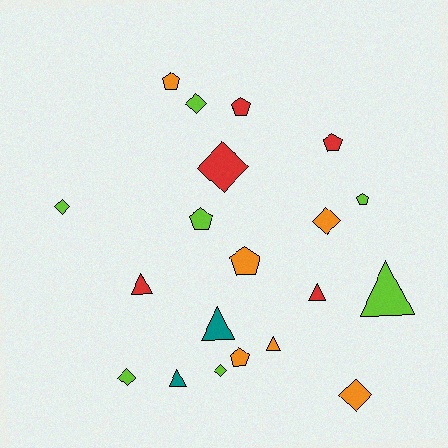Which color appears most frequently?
Lime, with 7 objects.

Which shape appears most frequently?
Diamond, with 7 objects.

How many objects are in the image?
There are 20 objects.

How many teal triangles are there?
There are 2 teal triangles.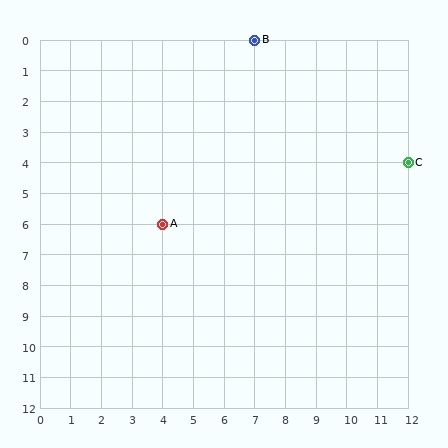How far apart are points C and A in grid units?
Points C and A are 8 columns and 2 rows apart (about 8.2 grid units diagonally).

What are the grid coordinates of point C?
Point C is at grid coordinates (12, 4).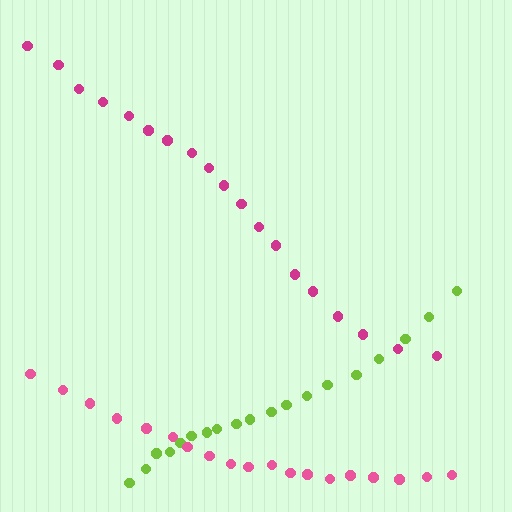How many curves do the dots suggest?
There are 3 distinct paths.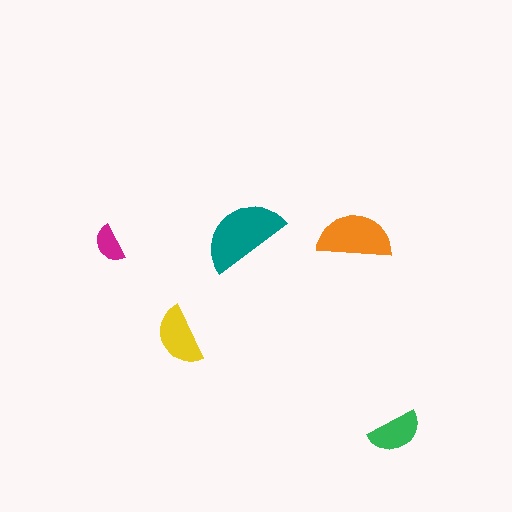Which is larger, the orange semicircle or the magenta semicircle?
The orange one.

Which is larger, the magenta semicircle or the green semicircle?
The green one.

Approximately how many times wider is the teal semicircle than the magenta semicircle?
About 2 times wider.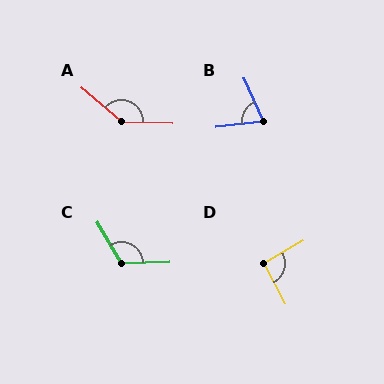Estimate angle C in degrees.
Approximately 119 degrees.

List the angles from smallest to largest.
B (72°), D (92°), C (119°), A (141°).